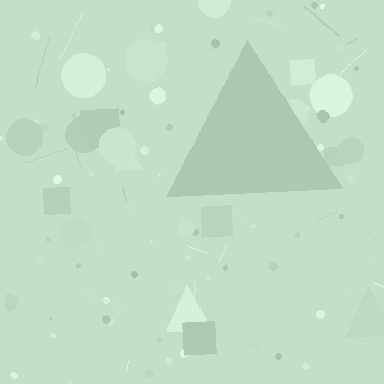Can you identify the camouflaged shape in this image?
The camouflaged shape is a triangle.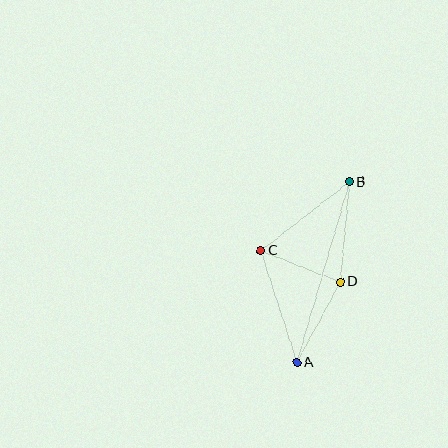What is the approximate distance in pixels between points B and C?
The distance between B and C is approximately 112 pixels.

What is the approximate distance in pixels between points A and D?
The distance between A and D is approximately 92 pixels.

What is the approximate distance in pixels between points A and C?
The distance between A and C is approximately 117 pixels.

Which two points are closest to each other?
Points C and D are closest to each other.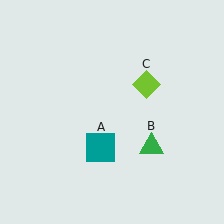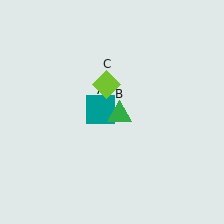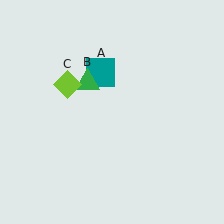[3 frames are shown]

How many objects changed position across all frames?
3 objects changed position: teal square (object A), green triangle (object B), lime diamond (object C).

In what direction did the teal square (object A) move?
The teal square (object A) moved up.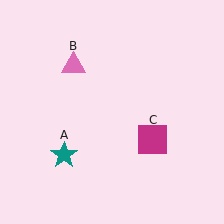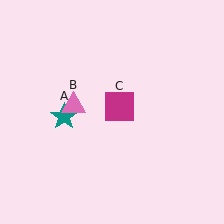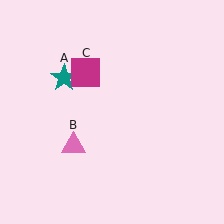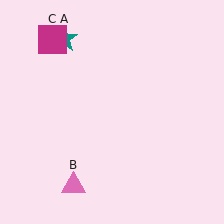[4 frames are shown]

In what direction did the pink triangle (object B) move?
The pink triangle (object B) moved down.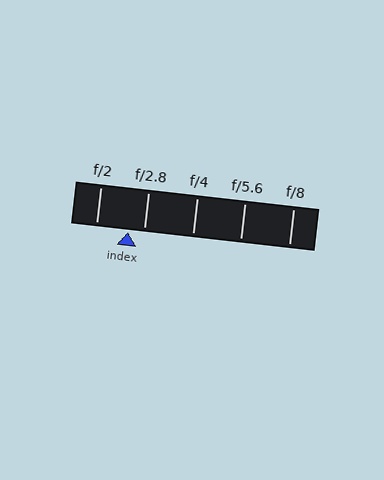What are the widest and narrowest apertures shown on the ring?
The widest aperture shown is f/2 and the narrowest is f/8.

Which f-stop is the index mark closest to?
The index mark is closest to f/2.8.